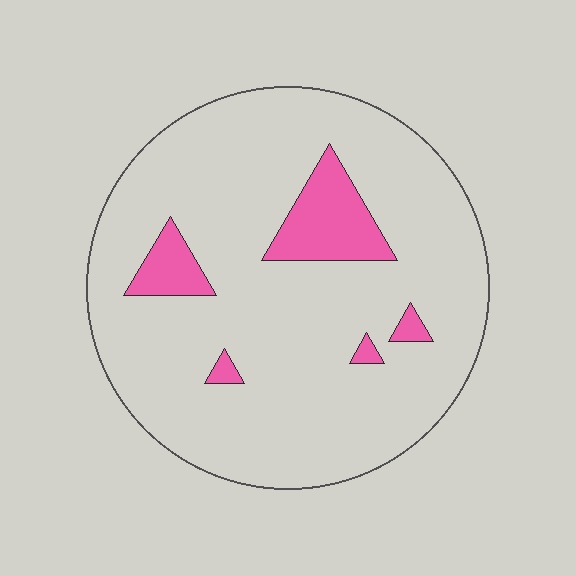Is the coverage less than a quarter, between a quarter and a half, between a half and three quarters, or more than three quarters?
Less than a quarter.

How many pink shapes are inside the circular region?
5.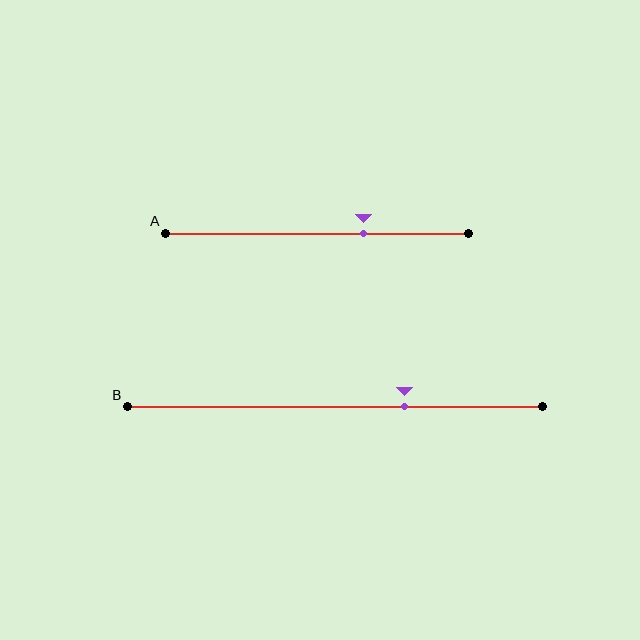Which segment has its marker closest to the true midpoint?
Segment A has its marker closest to the true midpoint.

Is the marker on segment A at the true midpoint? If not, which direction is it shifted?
No, the marker on segment A is shifted to the right by about 16% of the segment length.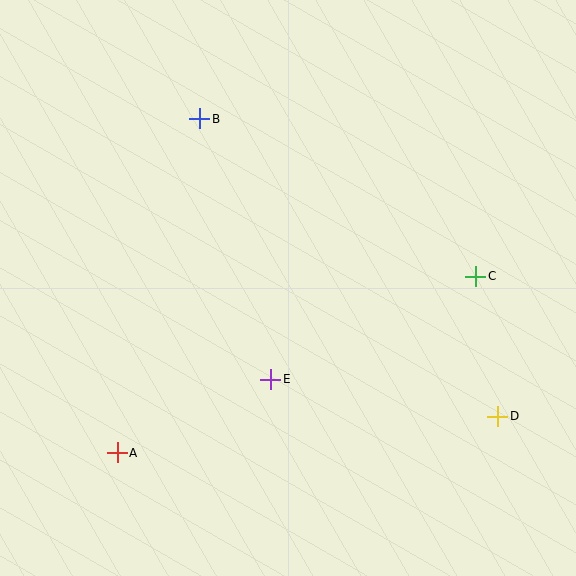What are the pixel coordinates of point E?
Point E is at (271, 379).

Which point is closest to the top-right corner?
Point C is closest to the top-right corner.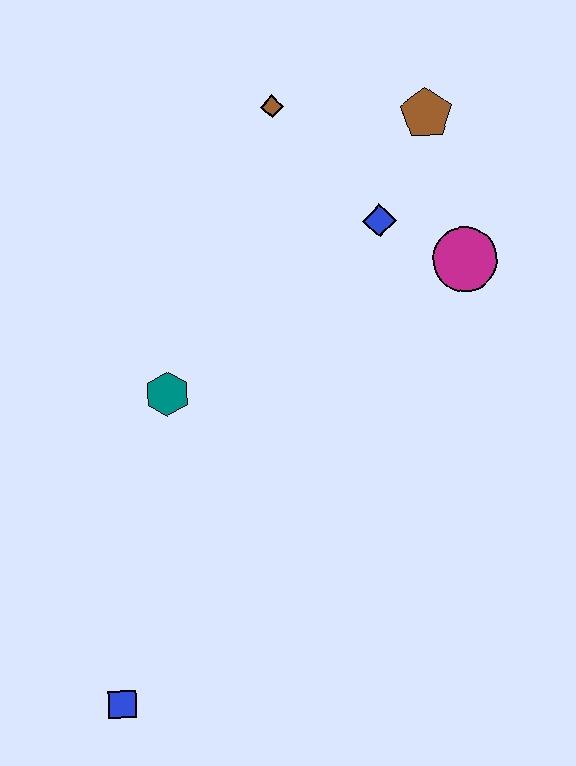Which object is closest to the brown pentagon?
The blue diamond is closest to the brown pentagon.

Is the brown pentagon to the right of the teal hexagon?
Yes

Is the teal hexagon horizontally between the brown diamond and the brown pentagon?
No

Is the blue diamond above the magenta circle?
Yes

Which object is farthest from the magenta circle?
The blue square is farthest from the magenta circle.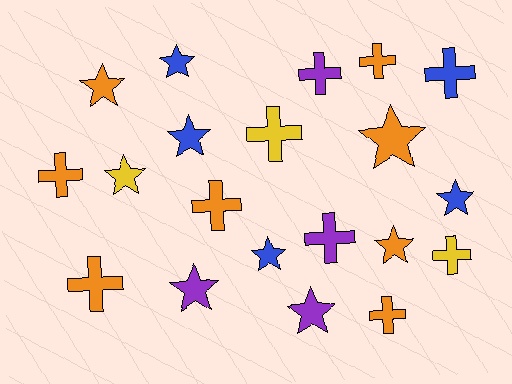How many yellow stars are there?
There is 1 yellow star.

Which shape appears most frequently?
Star, with 10 objects.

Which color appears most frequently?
Orange, with 8 objects.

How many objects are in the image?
There are 20 objects.